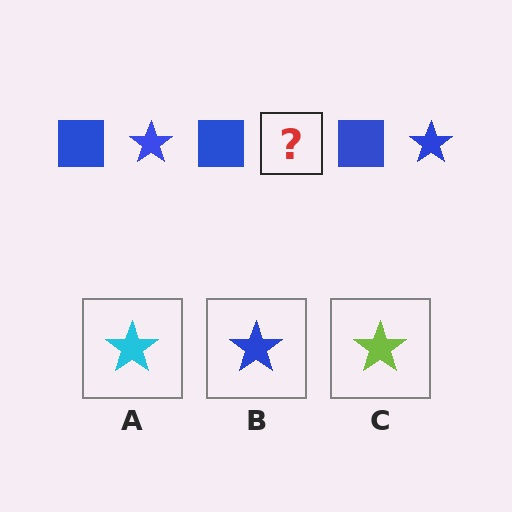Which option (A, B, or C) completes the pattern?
B.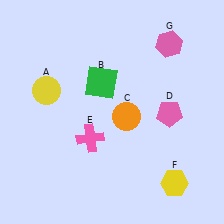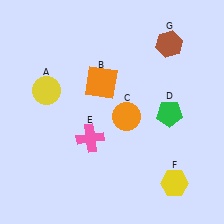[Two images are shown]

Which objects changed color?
B changed from green to orange. D changed from pink to green. G changed from pink to brown.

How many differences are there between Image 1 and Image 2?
There are 3 differences between the two images.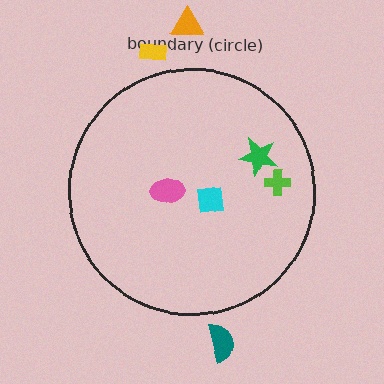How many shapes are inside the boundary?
4 inside, 3 outside.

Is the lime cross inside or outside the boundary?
Inside.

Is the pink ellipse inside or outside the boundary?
Inside.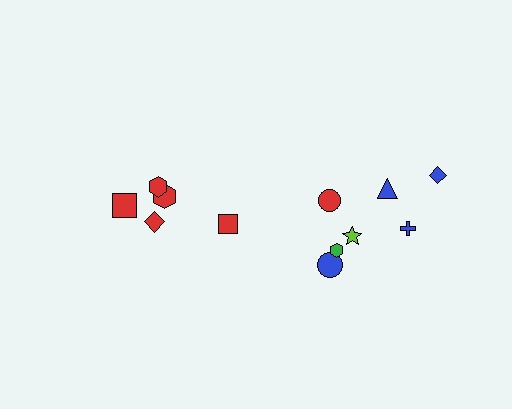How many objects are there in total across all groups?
There are 12 objects.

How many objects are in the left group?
There are 5 objects.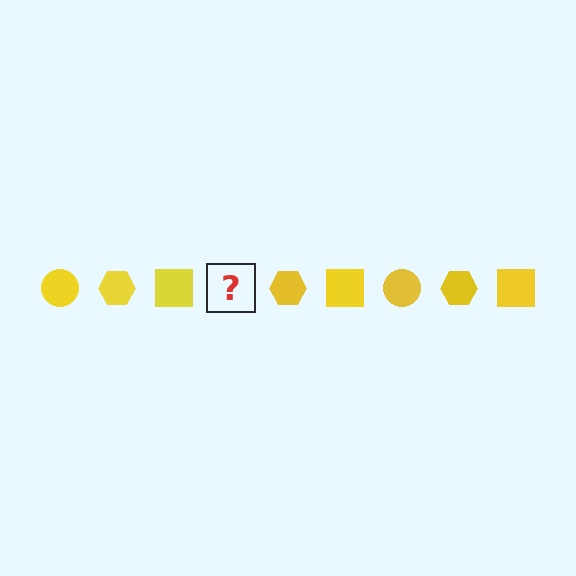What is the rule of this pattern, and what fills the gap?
The rule is that the pattern cycles through circle, hexagon, square shapes in yellow. The gap should be filled with a yellow circle.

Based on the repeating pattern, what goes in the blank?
The blank should be a yellow circle.